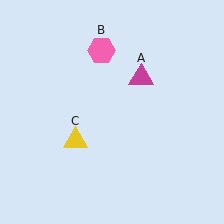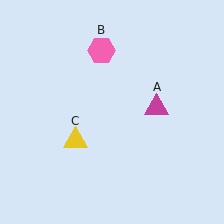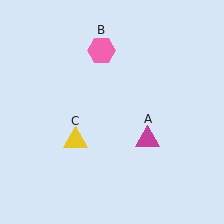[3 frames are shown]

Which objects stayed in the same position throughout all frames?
Pink hexagon (object B) and yellow triangle (object C) remained stationary.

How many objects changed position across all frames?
1 object changed position: magenta triangle (object A).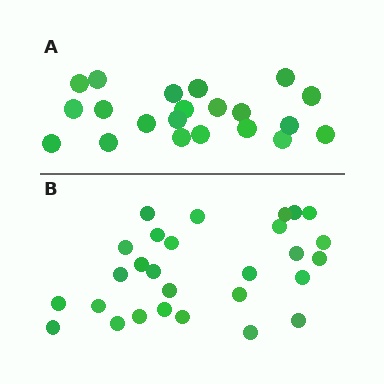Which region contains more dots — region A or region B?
Region B (the bottom region) has more dots.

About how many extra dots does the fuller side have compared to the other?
Region B has roughly 8 or so more dots than region A.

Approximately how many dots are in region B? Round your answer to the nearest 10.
About 30 dots. (The exact count is 28, which rounds to 30.)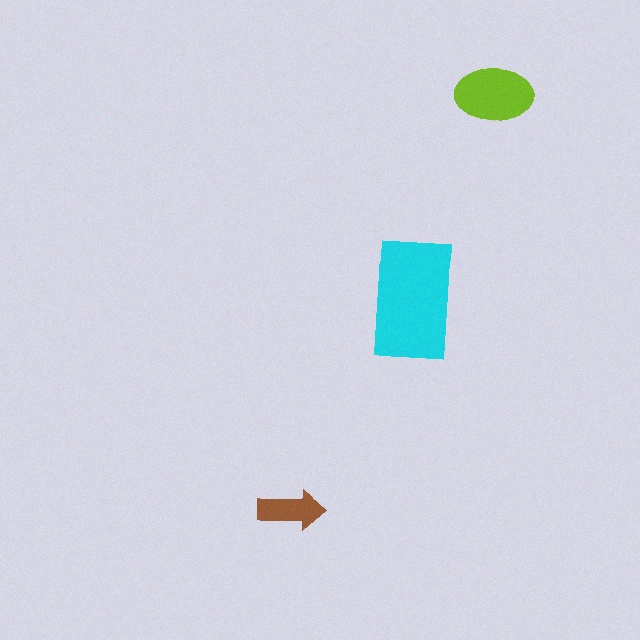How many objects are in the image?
There are 3 objects in the image.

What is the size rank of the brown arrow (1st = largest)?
3rd.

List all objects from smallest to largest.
The brown arrow, the lime ellipse, the cyan rectangle.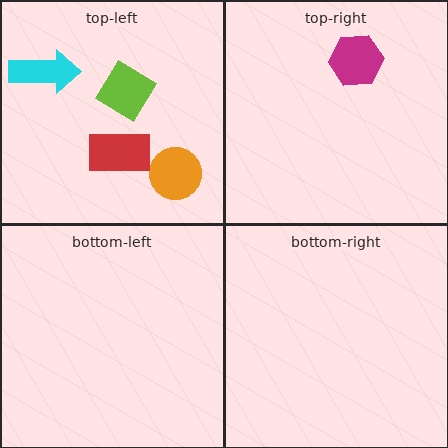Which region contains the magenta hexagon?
The top-right region.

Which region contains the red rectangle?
The top-left region.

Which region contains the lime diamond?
The top-left region.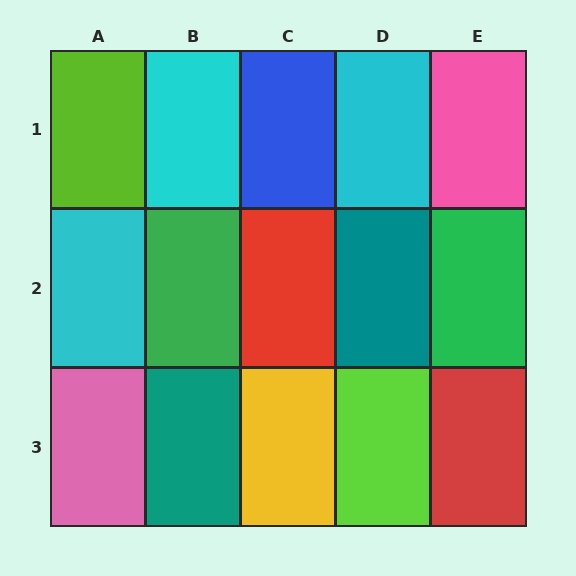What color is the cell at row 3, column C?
Yellow.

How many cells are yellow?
1 cell is yellow.